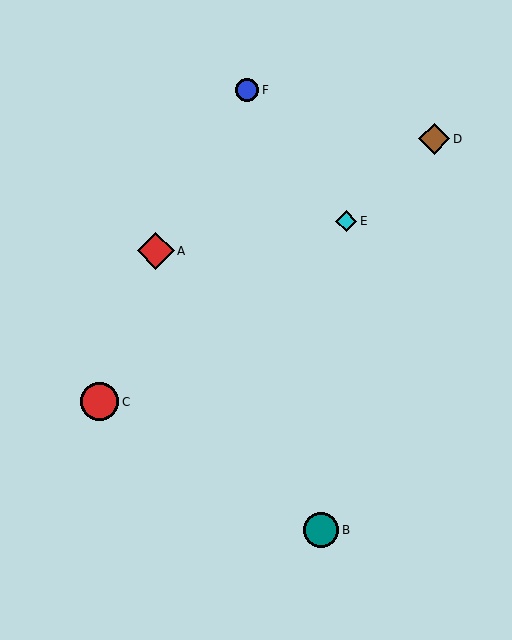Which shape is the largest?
The red circle (labeled C) is the largest.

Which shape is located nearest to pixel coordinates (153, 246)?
The red diamond (labeled A) at (156, 251) is nearest to that location.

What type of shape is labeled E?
Shape E is a cyan diamond.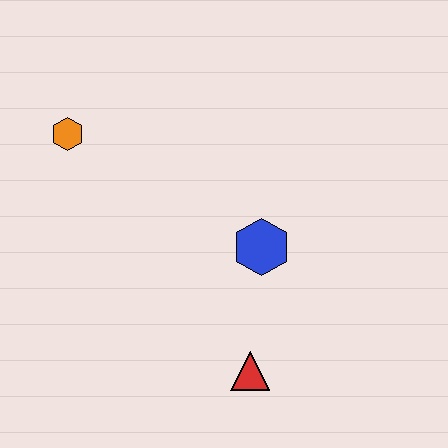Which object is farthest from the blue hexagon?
The orange hexagon is farthest from the blue hexagon.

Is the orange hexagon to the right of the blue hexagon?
No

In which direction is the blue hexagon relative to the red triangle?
The blue hexagon is above the red triangle.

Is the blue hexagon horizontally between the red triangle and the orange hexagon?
No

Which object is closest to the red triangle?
The blue hexagon is closest to the red triangle.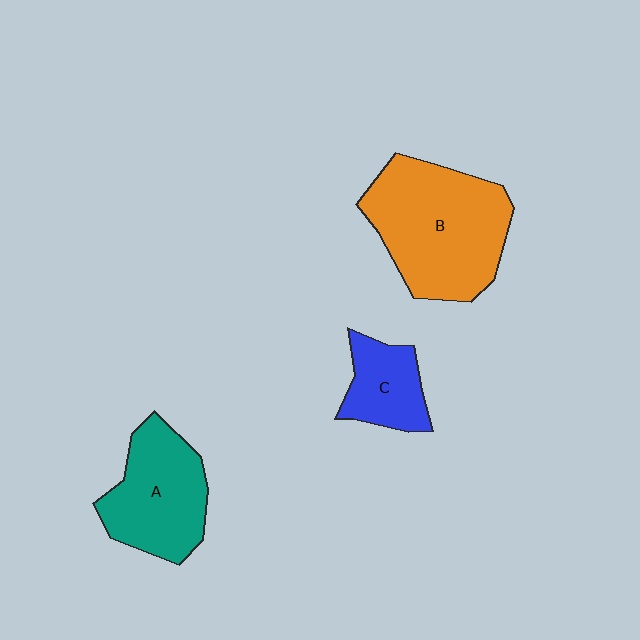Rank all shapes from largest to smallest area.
From largest to smallest: B (orange), A (teal), C (blue).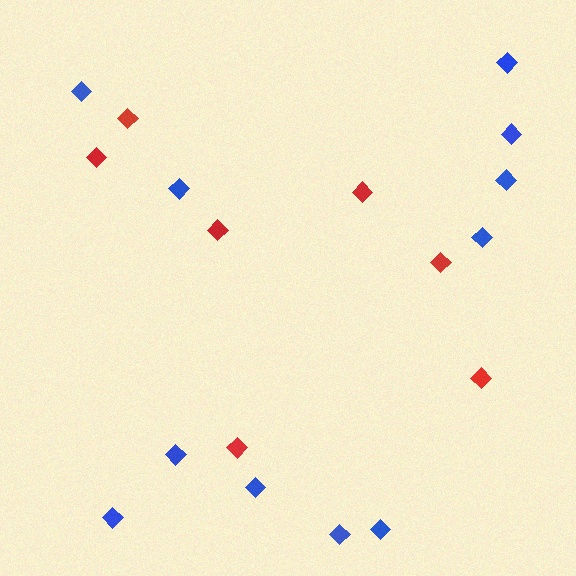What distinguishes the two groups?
There are 2 groups: one group of red diamonds (7) and one group of blue diamonds (11).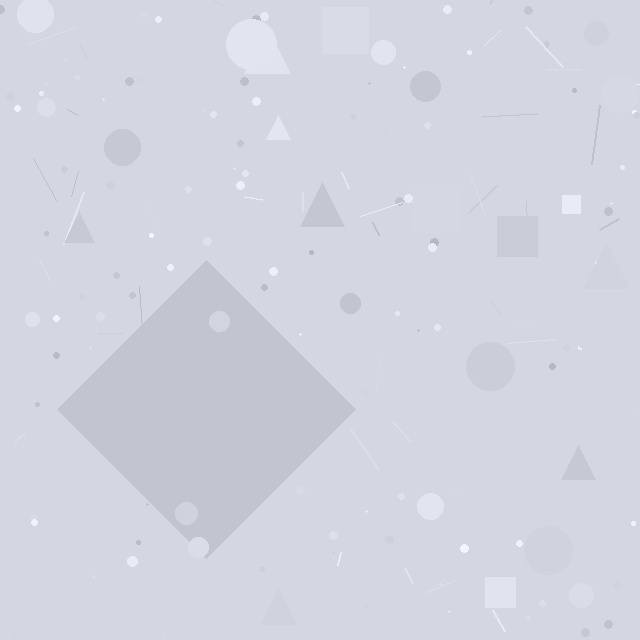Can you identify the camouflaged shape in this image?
The camouflaged shape is a diamond.